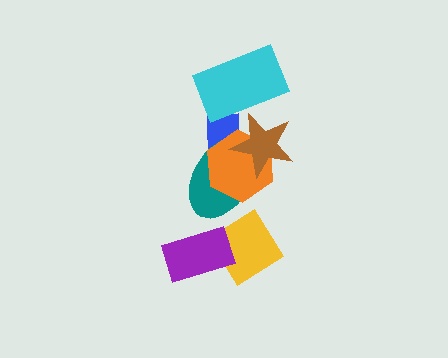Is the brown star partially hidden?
Yes, it is partially covered by another shape.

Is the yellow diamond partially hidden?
Yes, it is partially covered by another shape.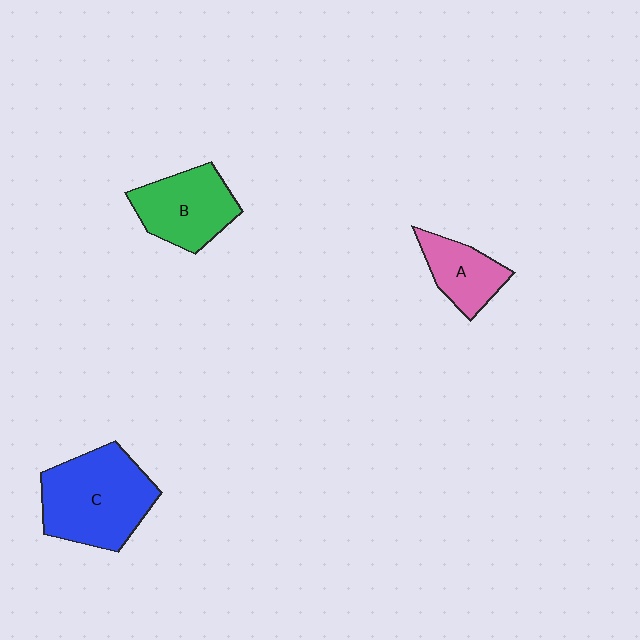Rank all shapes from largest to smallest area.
From largest to smallest: C (blue), B (green), A (pink).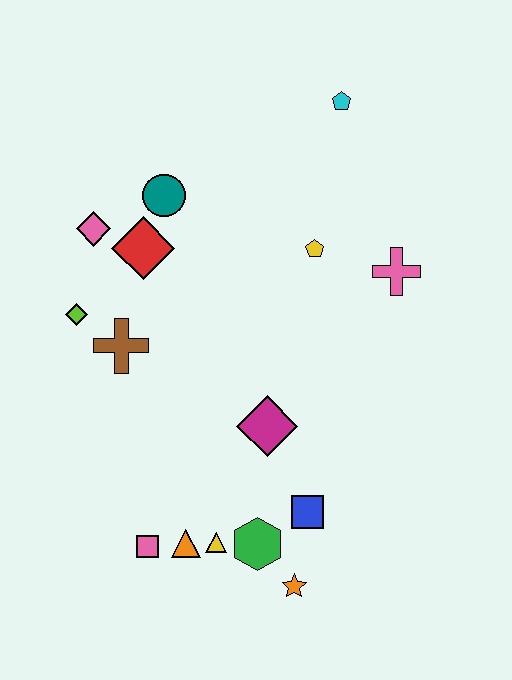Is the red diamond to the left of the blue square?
Yes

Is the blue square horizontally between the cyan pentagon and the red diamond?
Yes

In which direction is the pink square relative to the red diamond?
The pink square is below the red diamond.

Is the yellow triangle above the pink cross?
No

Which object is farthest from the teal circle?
The orange star is farthest from the teal circle.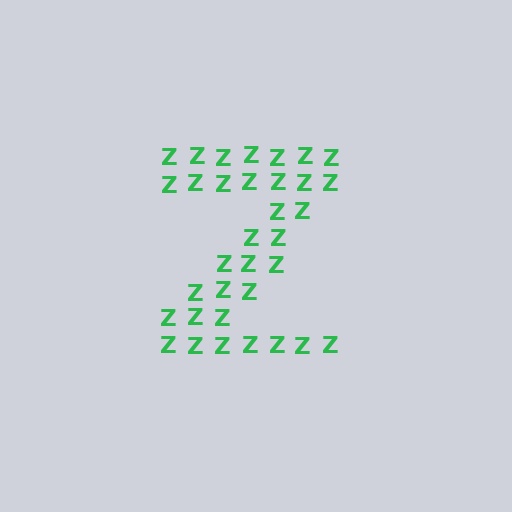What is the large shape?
The large shape is the letter Z.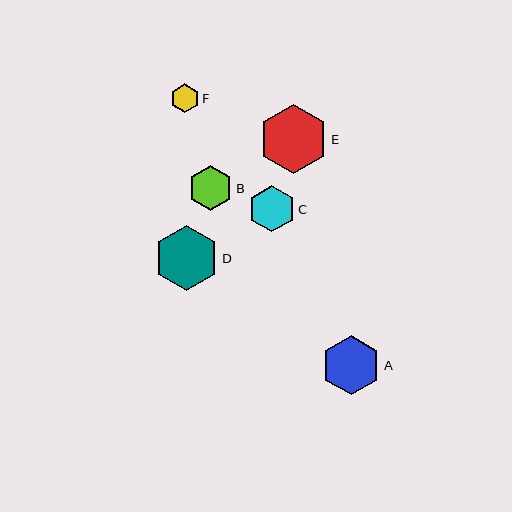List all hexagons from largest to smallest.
From largest to smallest: E, D, A, C, B, F.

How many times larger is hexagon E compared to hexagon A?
Hexagon E is approximately 1.2 times the size of hexagon A.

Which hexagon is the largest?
Hexagon E is the largest with a size of approximately 69 pixels.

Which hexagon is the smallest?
Hexagon F is the smallest with a size of approximately 29 pixels.